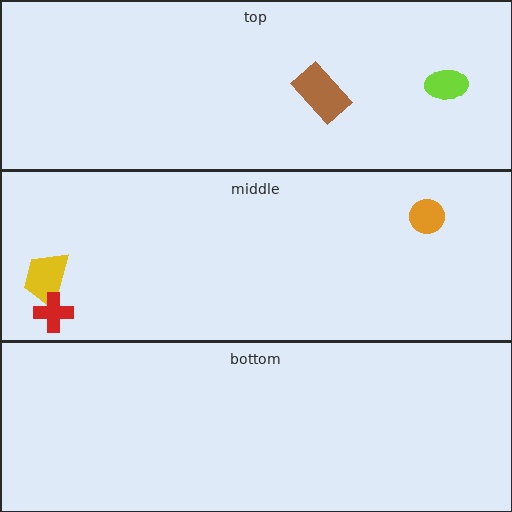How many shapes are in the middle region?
3.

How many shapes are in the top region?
2.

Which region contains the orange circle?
The middle region.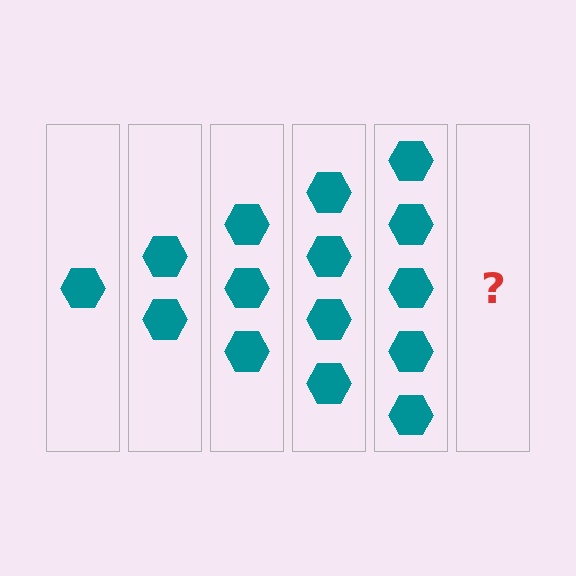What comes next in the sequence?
The next element should be 6 hexagons.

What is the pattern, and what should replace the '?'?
The pattern is that each step adds one more hexagon. The '?' should be 6 hexagons.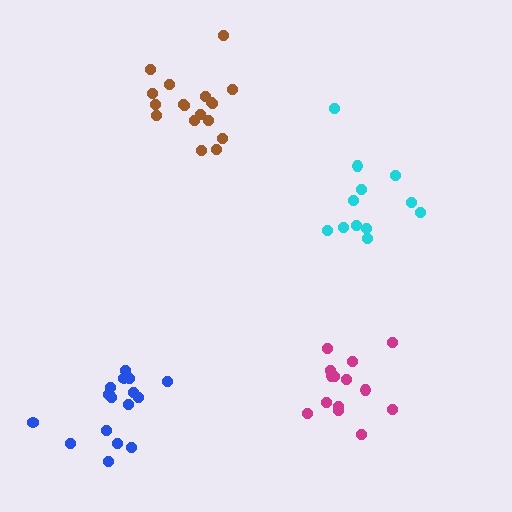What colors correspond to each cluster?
The clusters are colored: magenta, cyan, blue, brown.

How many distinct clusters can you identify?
There are 4 distinct clusters.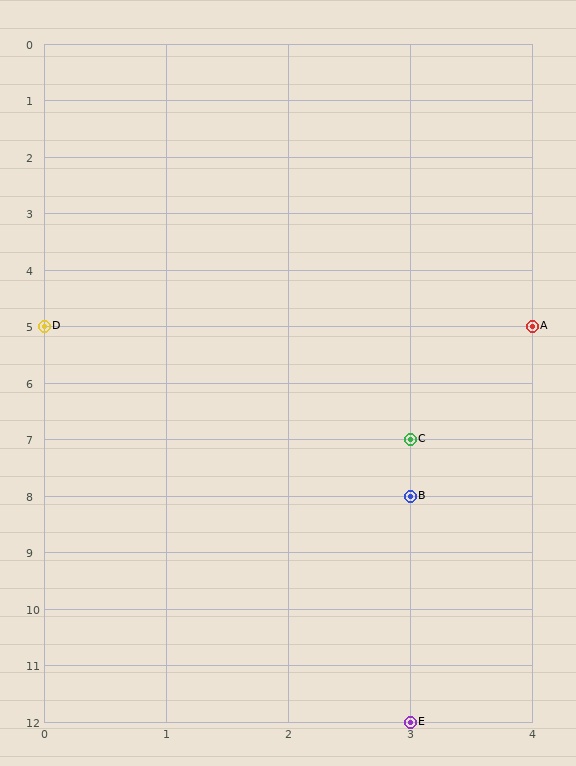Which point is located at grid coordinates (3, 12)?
Point E is at (3, 12).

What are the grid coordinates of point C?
Point C is at grid coordinates (3, 7).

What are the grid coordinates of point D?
Point D is at grid coordinates (0, 5).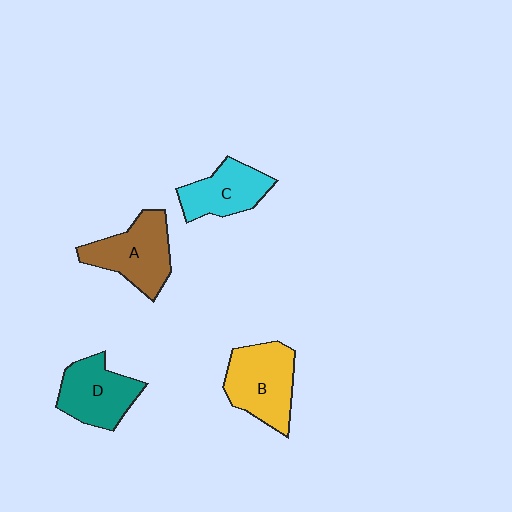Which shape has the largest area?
Shape B (yellow).